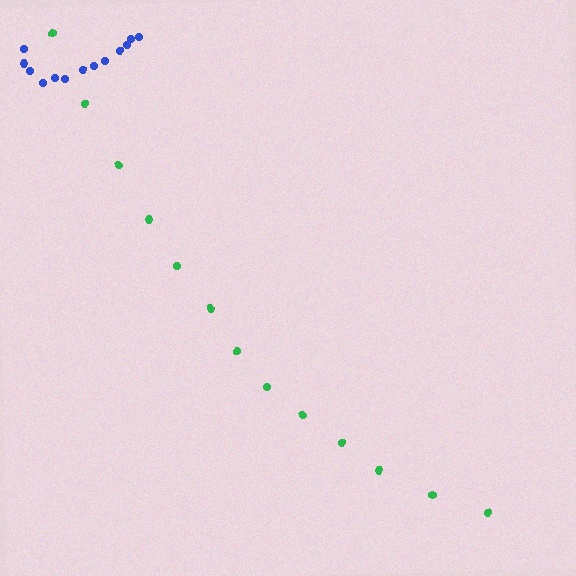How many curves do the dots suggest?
There are 2 distinct paths.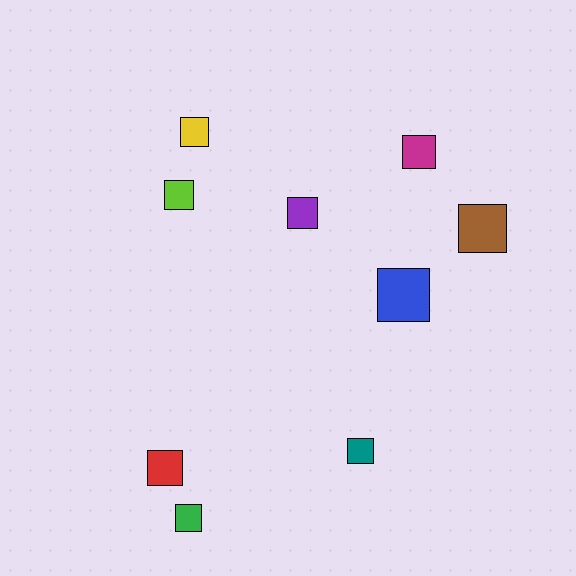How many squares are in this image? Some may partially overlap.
There are 9 squares.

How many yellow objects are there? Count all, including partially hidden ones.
There is 1 yellow object.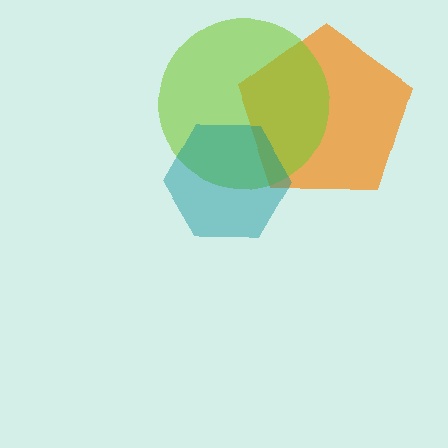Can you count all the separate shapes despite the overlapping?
Yes, there are 3 separate shapes.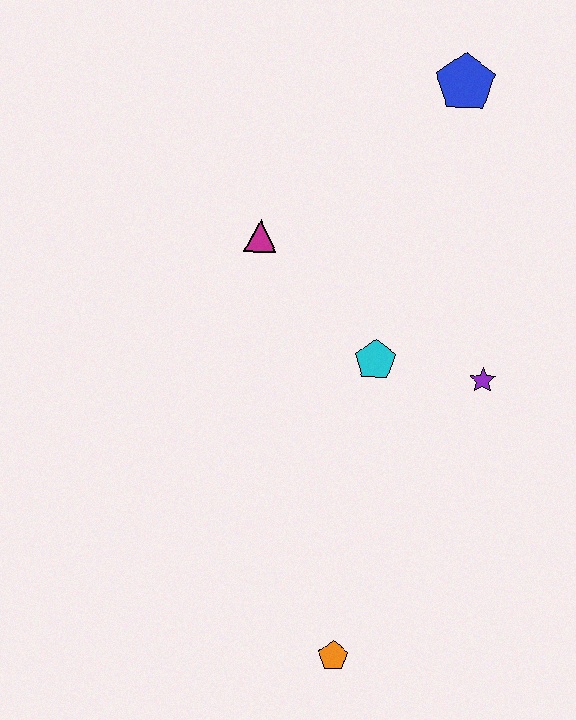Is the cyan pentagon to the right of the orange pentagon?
Yes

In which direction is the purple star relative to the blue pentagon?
The purple star is below the blue pentagon.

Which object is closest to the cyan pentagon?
The purple star is closest to the cyan pentagon.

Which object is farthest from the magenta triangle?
The orange pentagon is farthest from the magenta triangle.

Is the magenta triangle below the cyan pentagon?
No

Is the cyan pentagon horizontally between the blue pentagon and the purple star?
No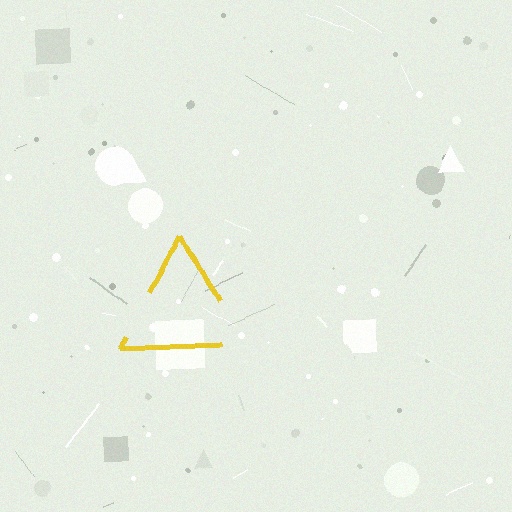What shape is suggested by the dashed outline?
The dashed outline suggests a triangle.